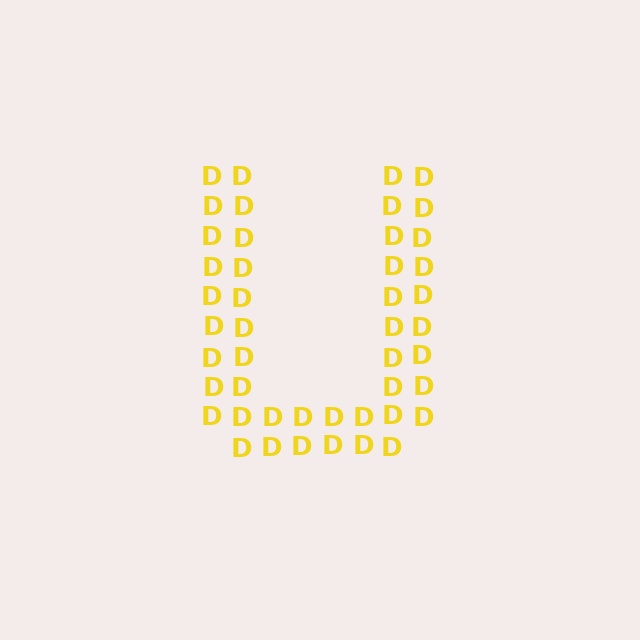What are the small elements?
The small elements are letter D's.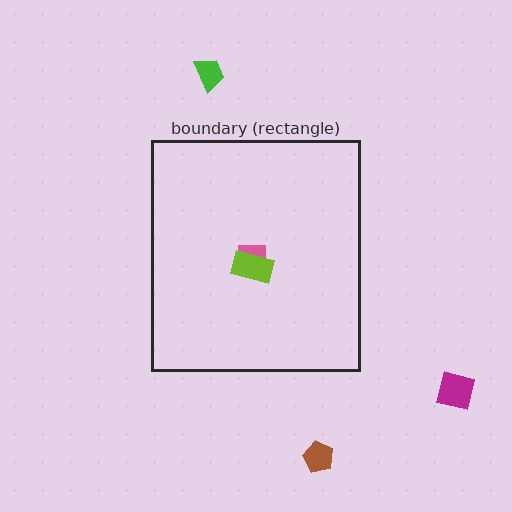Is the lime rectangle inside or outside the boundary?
Inside.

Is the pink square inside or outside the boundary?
Inside.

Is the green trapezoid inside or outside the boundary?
Outside.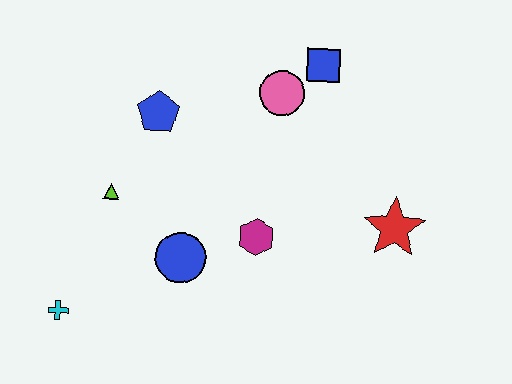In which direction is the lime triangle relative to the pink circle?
The lime triangle is to the left of the pink circle.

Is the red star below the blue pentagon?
Yes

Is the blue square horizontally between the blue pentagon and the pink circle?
No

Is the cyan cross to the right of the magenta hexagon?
No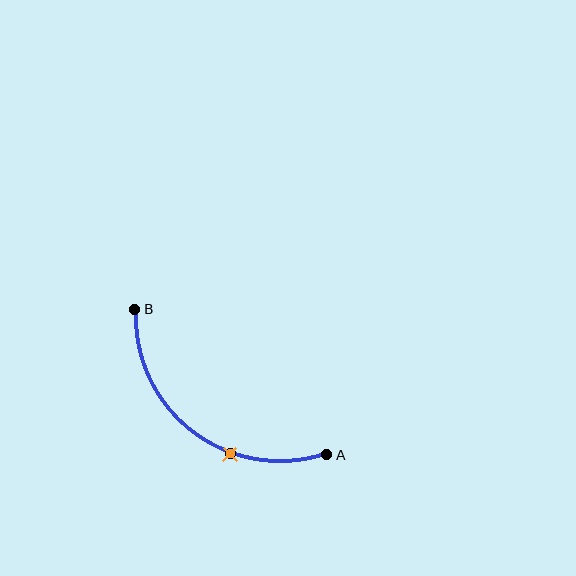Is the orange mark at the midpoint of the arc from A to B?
No. The orange mark lies on the arc but is closer to endpoint A. The arc midpoint would be at the point on the curve equidistant along the arc from both A and B.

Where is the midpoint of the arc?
The arc midpoint is the point on the curve farthest from the straight line joining A and B. It sits below and to the left of that line.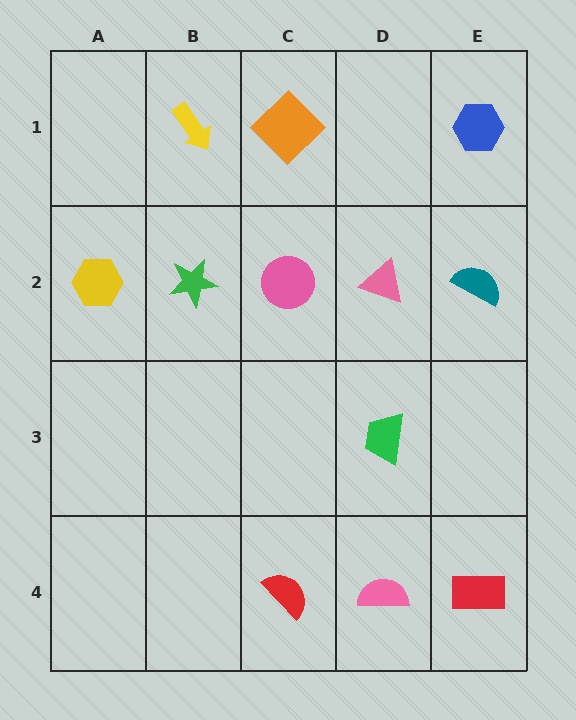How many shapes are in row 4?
3 shapes.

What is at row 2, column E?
A teal semicircle.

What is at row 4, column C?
A red semicircle.